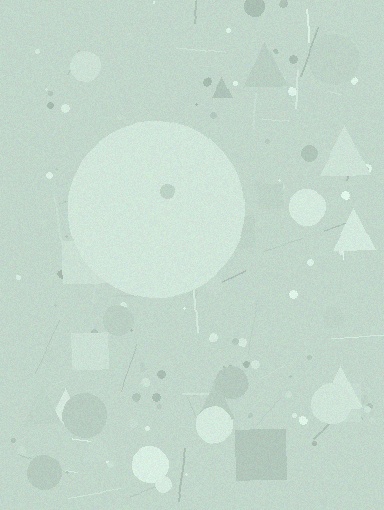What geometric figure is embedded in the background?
A circle is embedded in the background.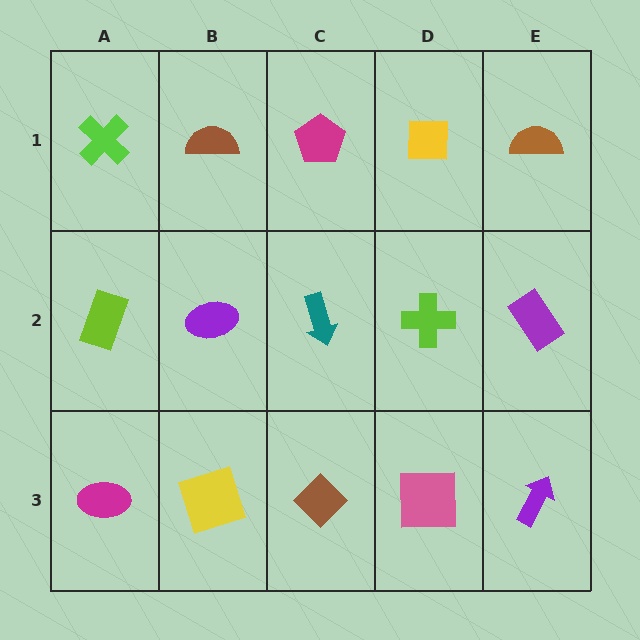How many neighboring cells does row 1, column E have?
2.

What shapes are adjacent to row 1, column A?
A lime rectangle (row 2, column A), a brown semicircle (row 1, column B).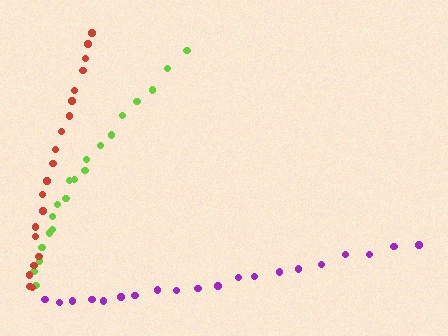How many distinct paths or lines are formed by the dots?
There are 3 distinct paths.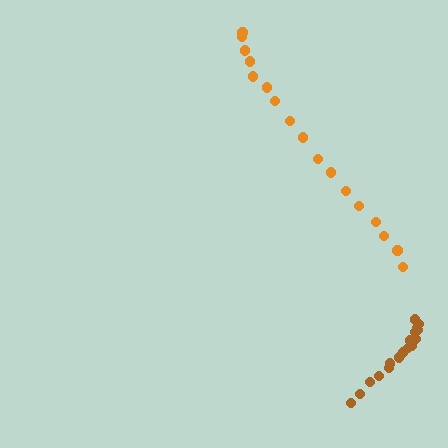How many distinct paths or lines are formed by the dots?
There are 2 distinct paths.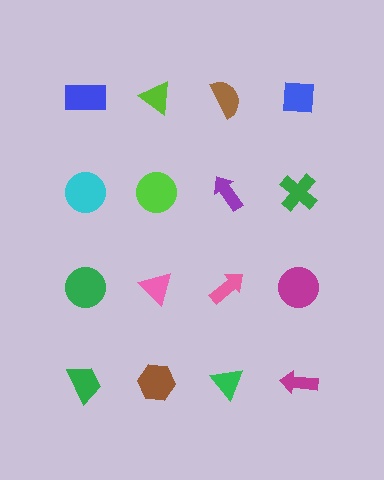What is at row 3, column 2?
A pink triangle.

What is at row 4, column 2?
A brown hexagon.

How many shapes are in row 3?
4 shapes.